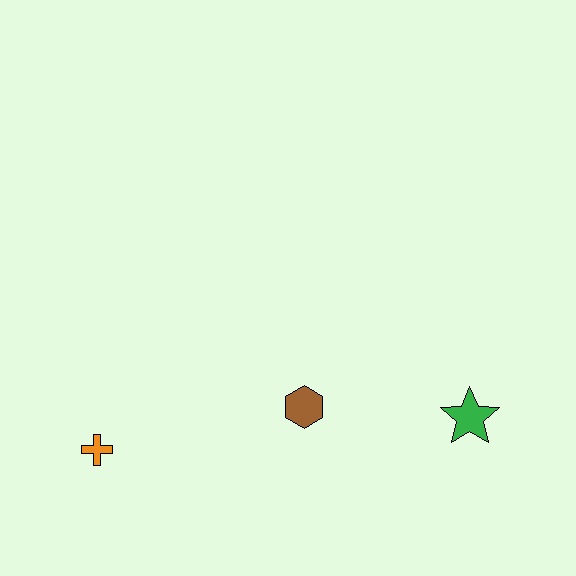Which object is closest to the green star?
The brown hexagon is closest to the green star.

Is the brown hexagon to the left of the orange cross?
No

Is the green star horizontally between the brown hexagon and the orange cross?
No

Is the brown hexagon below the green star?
No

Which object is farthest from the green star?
The orange cross is farthest from the green star.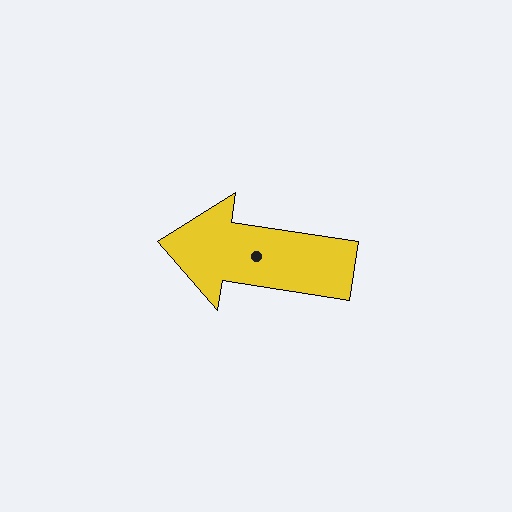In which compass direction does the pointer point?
West.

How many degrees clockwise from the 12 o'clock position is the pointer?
Approximately 279 degrees.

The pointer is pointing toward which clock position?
Roughly 9 o'clock.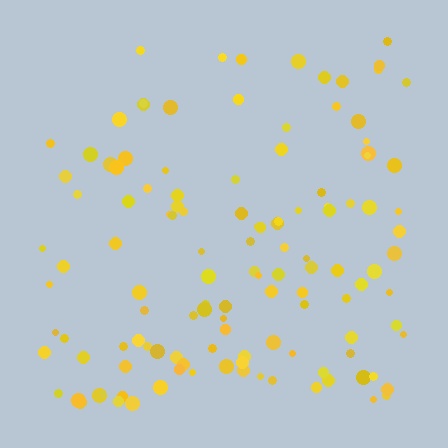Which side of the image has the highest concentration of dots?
The bottom.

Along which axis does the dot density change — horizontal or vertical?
Vertical.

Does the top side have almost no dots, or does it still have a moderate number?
Still a moderate number, just noticeably fewer than the bottom.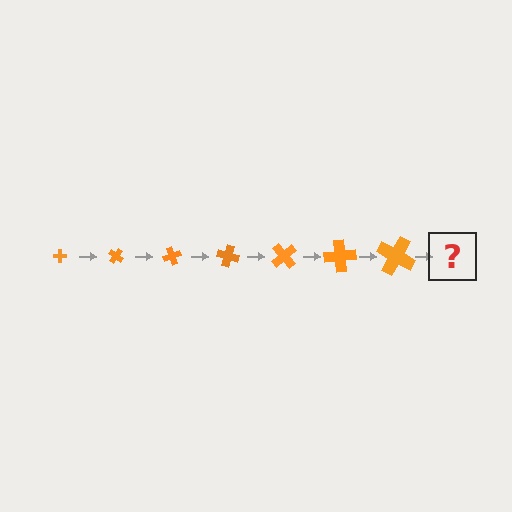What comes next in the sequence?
The next element should be a cross, larger than the previous one and rotated 245 degrees from the start.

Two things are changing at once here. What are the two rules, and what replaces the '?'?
The two rules are that the cross grows larger each step and it rotates 35 degrees each step. The '?' should be a cross, larger than the previous one and rotated 245 degrees from the start.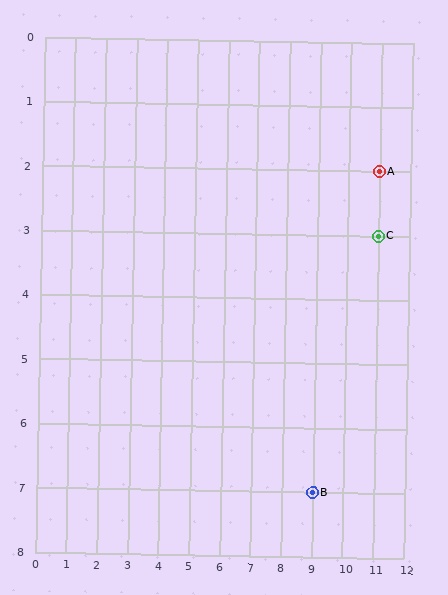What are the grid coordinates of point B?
Point B is at grid coordinates (9, 7).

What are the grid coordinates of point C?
Point C is at grid coordinates (11, 3).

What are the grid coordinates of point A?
Point A is at grid coordinates (11, 2).